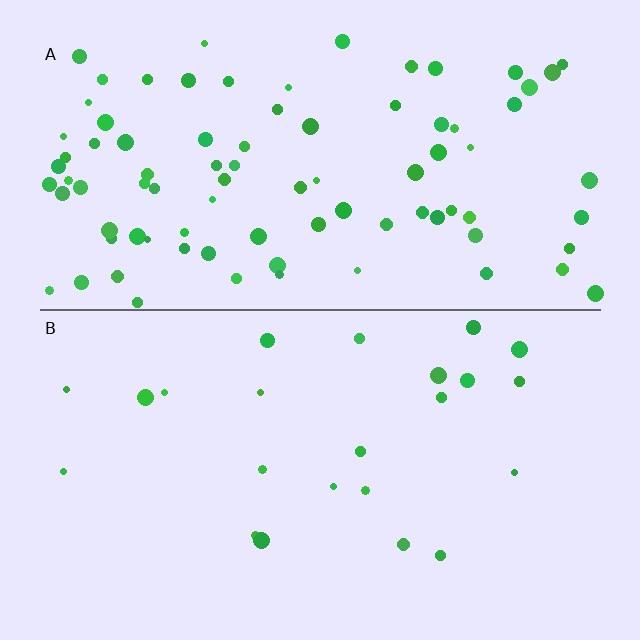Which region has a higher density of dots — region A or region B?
A (the top).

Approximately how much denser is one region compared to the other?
Approximately 3.7× — region A over region B.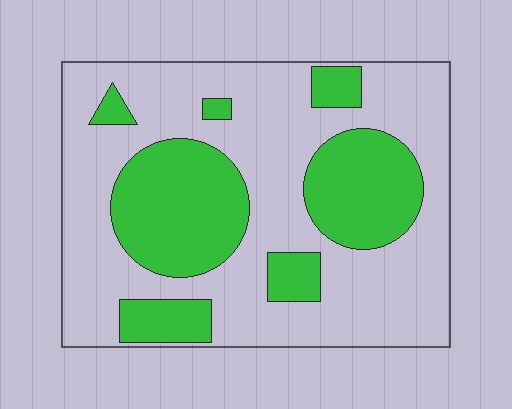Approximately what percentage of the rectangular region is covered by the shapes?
Approximately 35%.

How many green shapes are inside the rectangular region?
7.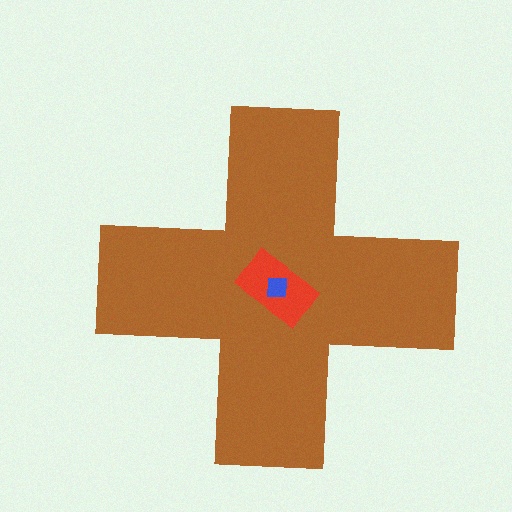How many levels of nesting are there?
3.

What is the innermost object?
The blue square.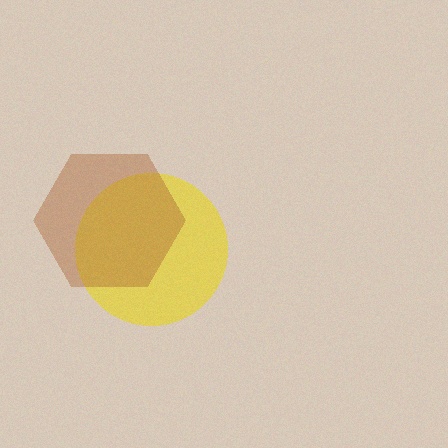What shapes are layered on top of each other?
The layered shapes are: a yellow circle, a brown hexagon.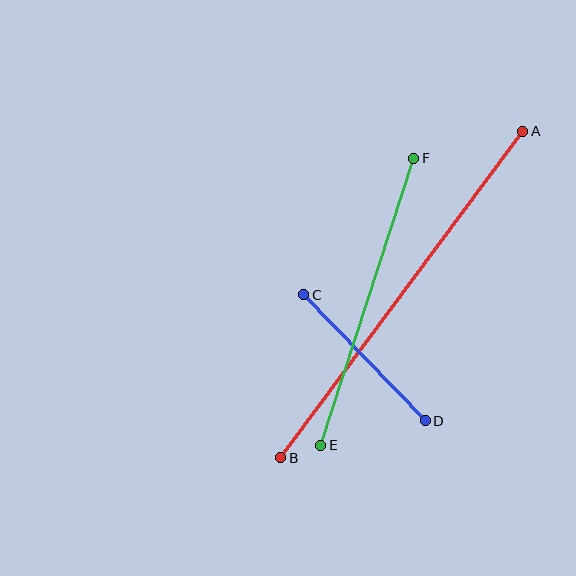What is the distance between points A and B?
The distance is approximately 406 pixels.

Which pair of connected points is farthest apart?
Points A and B are farthest apart.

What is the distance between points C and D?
The distance is approximately 175 pixels.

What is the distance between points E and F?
The distance is approximately 302 pixels.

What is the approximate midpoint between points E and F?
The midpoint is at approximately (367, 302) pixels.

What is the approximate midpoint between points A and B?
The midpoint is at approximately (402, 295) pixels.